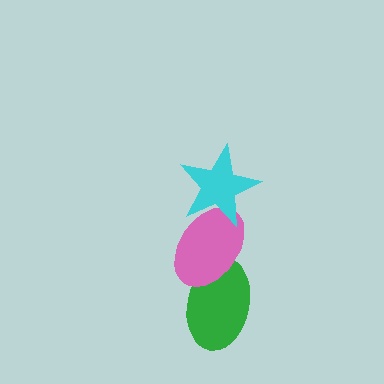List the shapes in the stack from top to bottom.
From top to bottom: the cyan star, the pink ellipse, the green ellipse.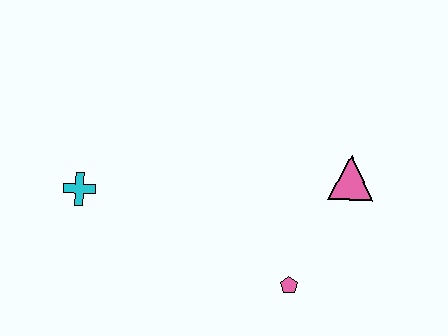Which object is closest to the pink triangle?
The pink pentagon is closest to the pink triangle.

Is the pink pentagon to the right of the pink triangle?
No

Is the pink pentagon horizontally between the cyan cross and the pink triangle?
Yes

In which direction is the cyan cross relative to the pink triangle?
The cyan cross is to the left of the pink triangle.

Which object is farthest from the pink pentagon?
The cyan cross is farthest from the pink pentagon.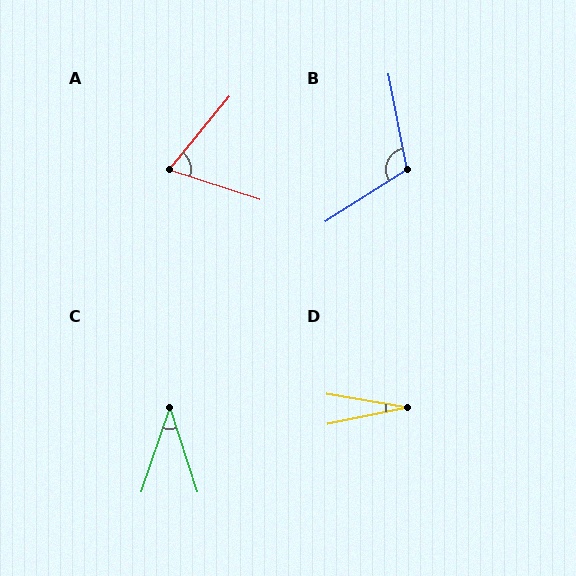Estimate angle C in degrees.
Approximately 37 degrees.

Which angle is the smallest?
D, at approximately 21 degrees.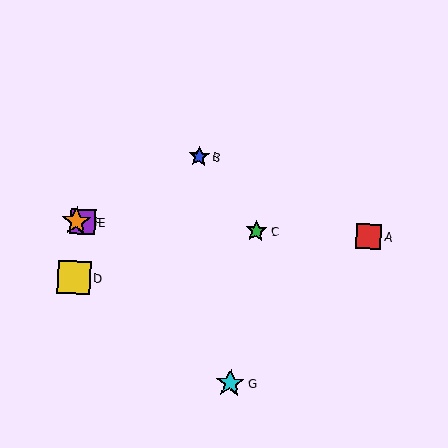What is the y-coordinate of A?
Object A is at y≈237.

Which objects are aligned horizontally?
Objects A, C, E, F are aligned horizontally.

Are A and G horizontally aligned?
No, A is at y≈237 and G is at y≈383.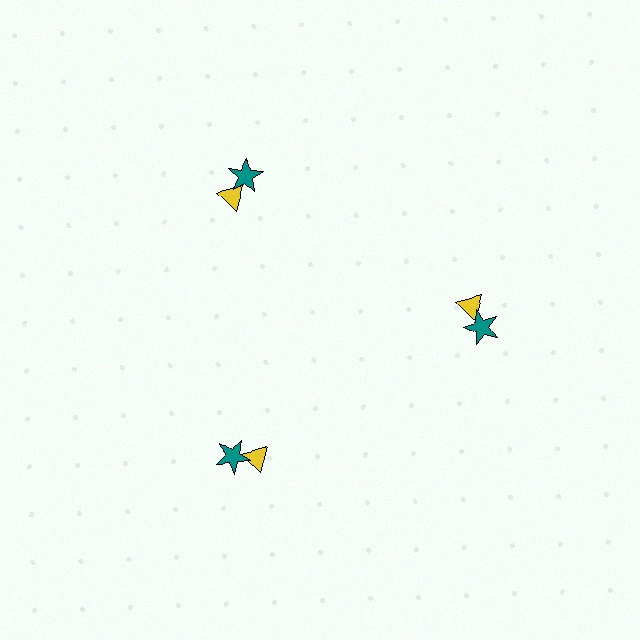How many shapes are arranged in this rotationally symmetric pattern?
There are 6 shapes, arranged in 3 groups of 2.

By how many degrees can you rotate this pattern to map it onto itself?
The pattern maps onto itself every 120 degrees of rotation.